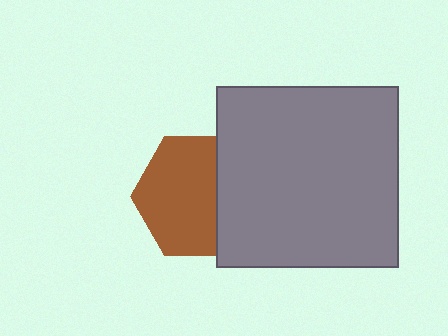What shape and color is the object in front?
The object in front is a gray square.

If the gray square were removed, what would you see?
You would see the complete brown hexagon.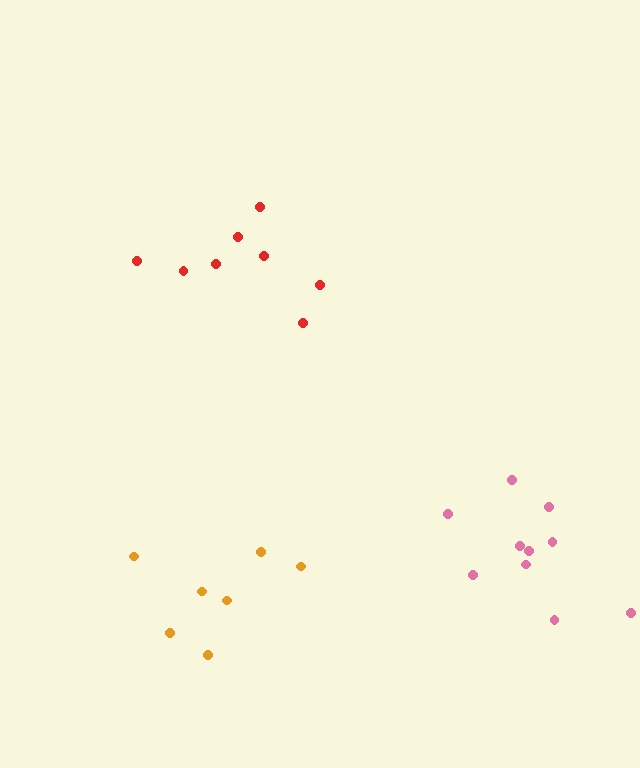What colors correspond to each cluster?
The clusters are colored: orange, red, pink.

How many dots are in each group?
Group 1: 7 dots, Group 2: 8 dots, Group 3: 10 dots (25 total).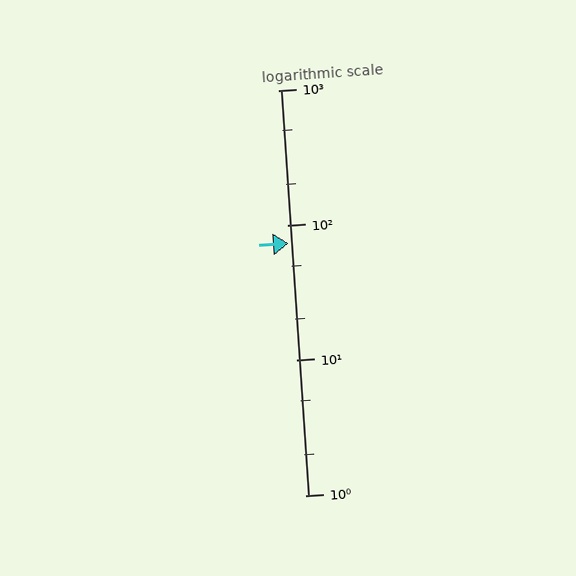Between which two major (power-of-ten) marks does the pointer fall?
The pointer is between 10 and 100.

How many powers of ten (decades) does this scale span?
The scale spans 3 decades, from 1 to 1000.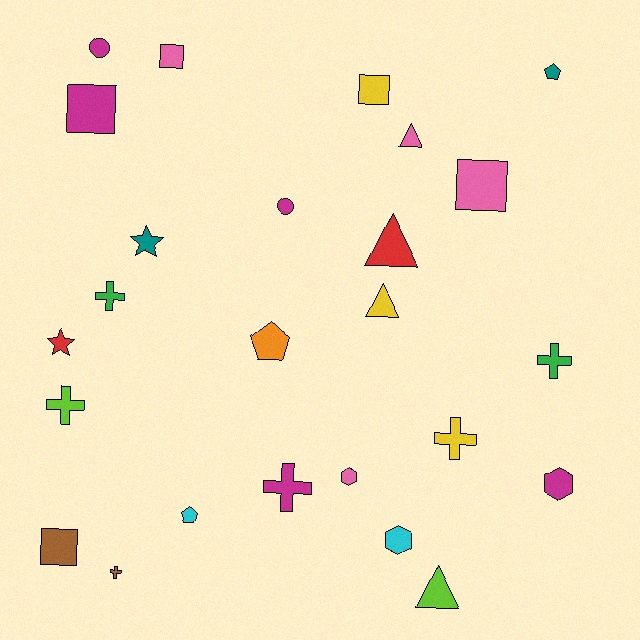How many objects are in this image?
There are 25 objects.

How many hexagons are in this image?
There are 3 hexagons.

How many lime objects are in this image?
There are 2 lime objects.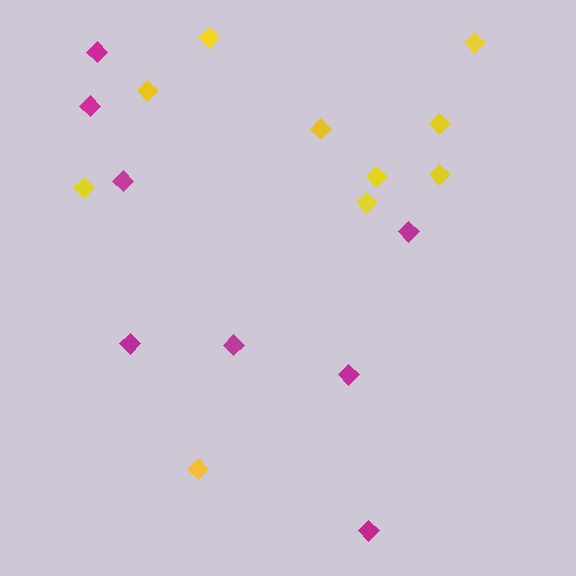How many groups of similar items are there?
There are 2 groups: one group of magenta diamonds (8) and one group of yellow diamonds (10).